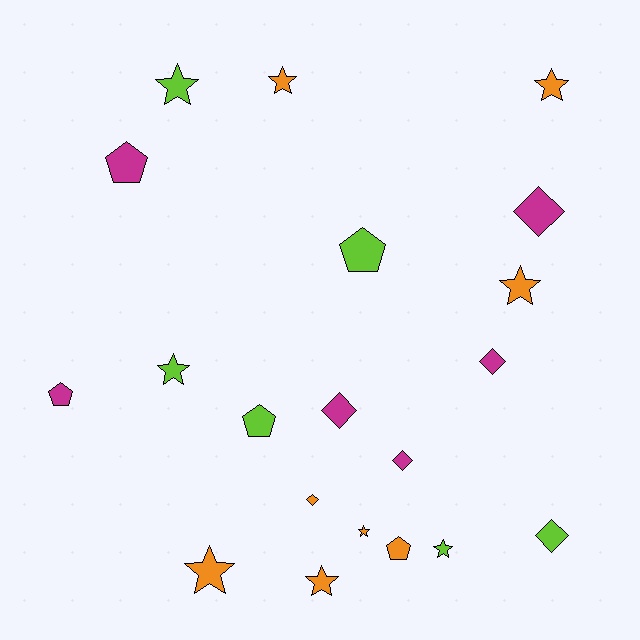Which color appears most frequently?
Orange, with 8 objects.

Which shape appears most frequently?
Star, with 9 objects.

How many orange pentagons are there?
There is 1 orange pentagon.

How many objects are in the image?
There are 20 objects.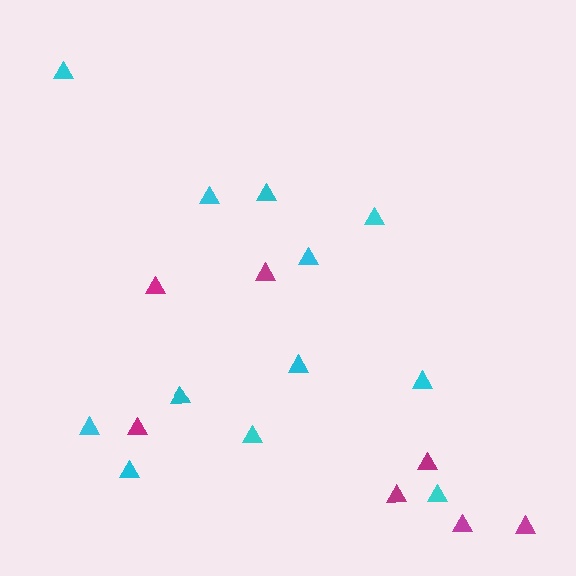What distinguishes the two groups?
There are 2 groups: one group of magenta triangles (7) and one group of cyan triangles (12).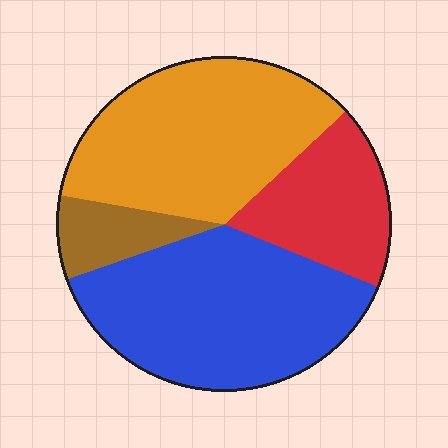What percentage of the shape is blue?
Blue covers 38% of the shape.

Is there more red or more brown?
Red.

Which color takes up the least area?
Brown, at roughly 10%.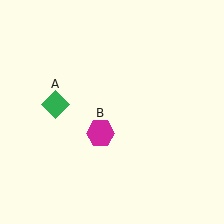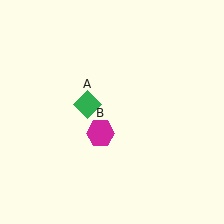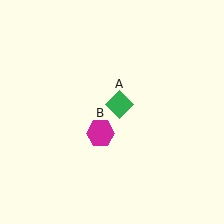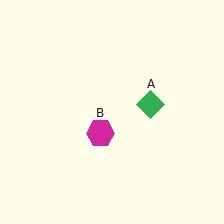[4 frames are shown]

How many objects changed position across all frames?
1 object changed position: green diamond (object A).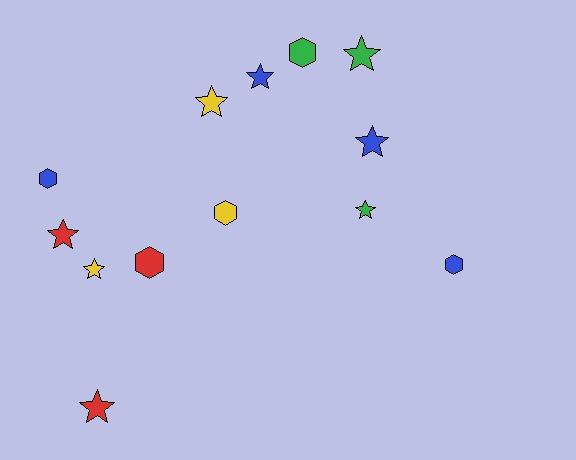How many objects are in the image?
There are 13 objects.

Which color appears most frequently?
Blue, with 4 objects.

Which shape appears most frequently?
Star, with 8 objects.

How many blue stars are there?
There are 2 blue stars.